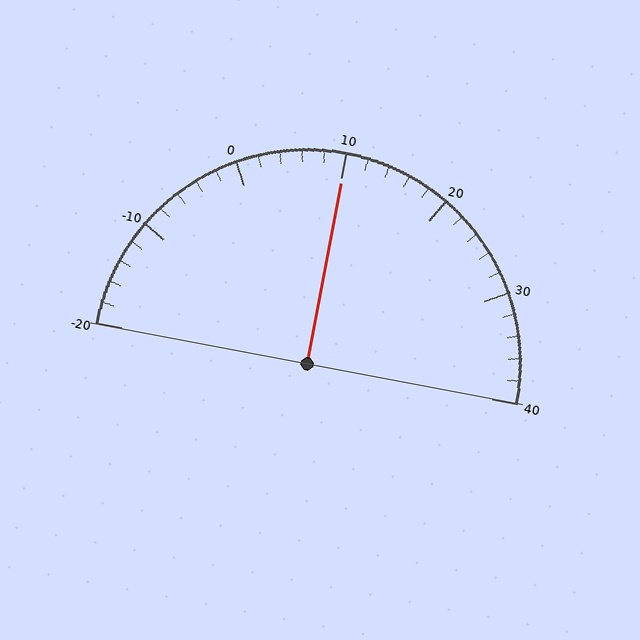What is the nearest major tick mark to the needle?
The nearest major tick mark is 10.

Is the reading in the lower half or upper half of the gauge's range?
The reading is in the upper half of the range (-20 to 40).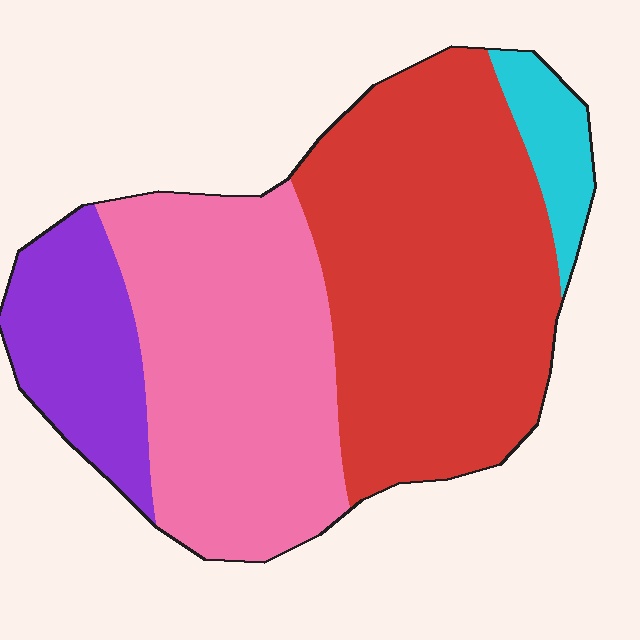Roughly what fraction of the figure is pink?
Pink covers roughly 35% of the figure.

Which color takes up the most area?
Red, at roughly 45%.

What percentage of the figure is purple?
Purple takes up less than a quarter of the figure.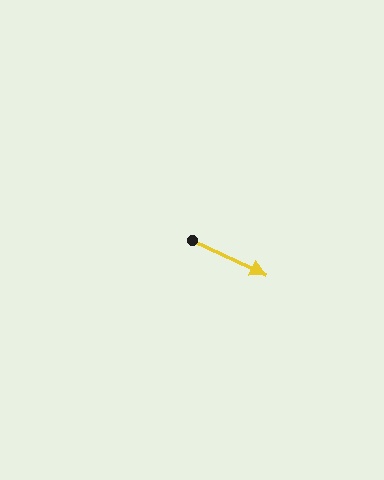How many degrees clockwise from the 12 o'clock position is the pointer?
Approximately 115 degrees.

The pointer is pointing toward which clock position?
Roughly 4 o'clock.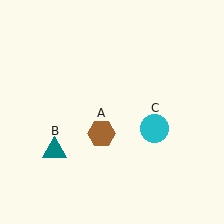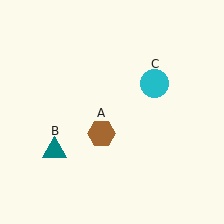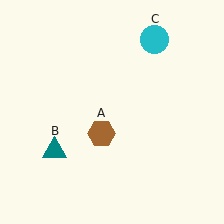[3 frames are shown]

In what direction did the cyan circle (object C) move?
The cyan circle (object C) moved up.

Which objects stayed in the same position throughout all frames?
Brown hexagon (object A) and teal triangle (object B) remained stationary.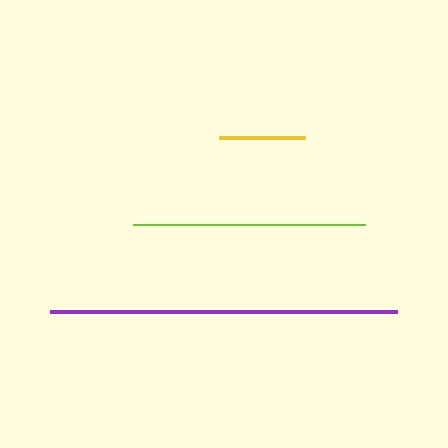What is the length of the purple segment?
The purple segment is approximately 347 pixels long.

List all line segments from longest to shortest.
From longest to shortest: purple, lime, yellow.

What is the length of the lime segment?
The lime segment is approximately 232 pixels long.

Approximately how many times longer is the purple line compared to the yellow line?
The purple line is approximately 4.0 times the length of the yellow line.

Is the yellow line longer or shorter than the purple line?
The purple line is longer than the yellow line.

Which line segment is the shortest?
The yellow line is the shortest at approximately 86 pixels.